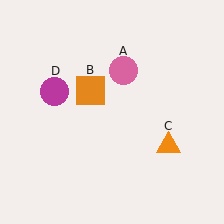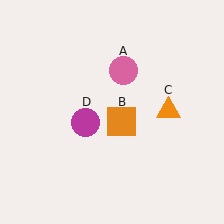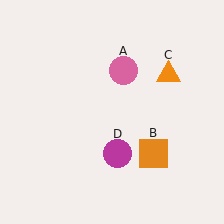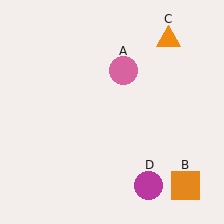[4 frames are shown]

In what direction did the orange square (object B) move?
The orange square (object B) moved down and to the right.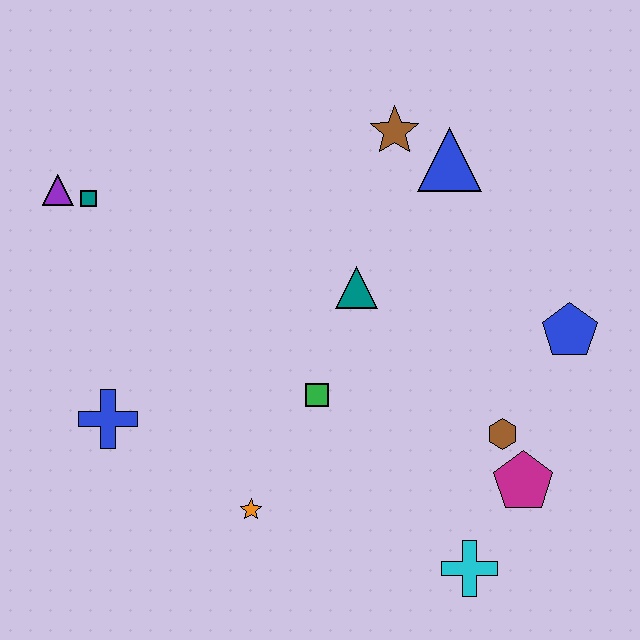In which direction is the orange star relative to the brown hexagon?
The orange star is to the left of the brown hexagon.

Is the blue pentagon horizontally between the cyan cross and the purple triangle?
No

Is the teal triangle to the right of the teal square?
Yes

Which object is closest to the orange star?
The green square is closest to the orange star.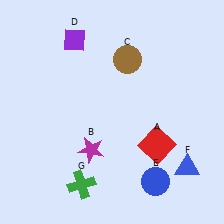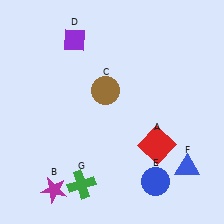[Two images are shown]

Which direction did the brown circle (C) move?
The brown circle (C) moved down.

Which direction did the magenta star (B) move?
The magenta star (B) moved down.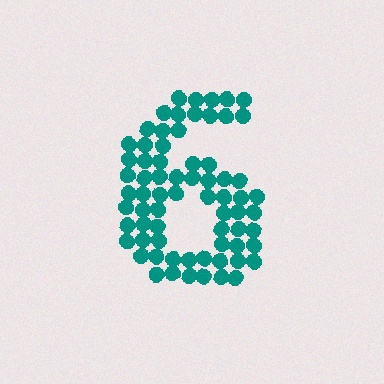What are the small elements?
The small elements are circles.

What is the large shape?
The large shape is the digit 6.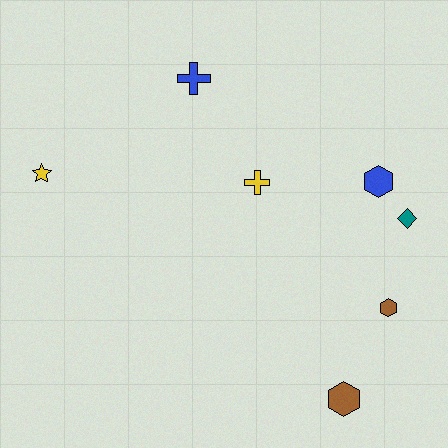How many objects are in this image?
There are 7 objects.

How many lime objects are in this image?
There are no lime objects.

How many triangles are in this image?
There are no triangles.